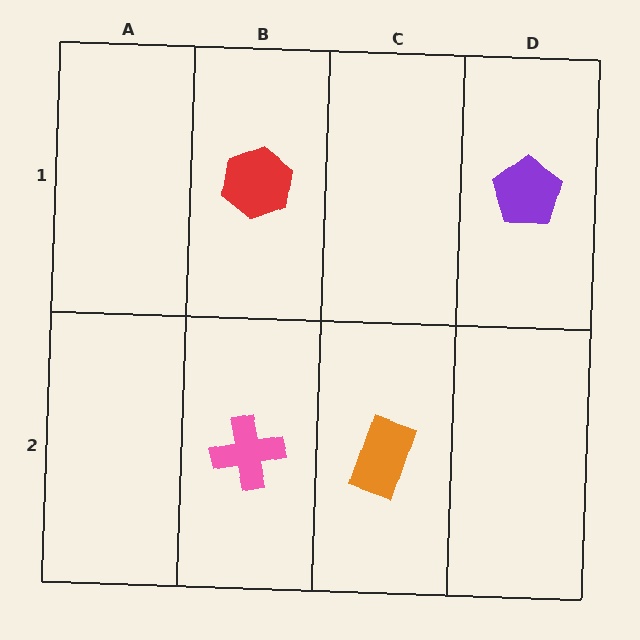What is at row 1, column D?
A purple pentagon.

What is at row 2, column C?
An orange rectangle.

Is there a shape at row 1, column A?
No, that cell is empty.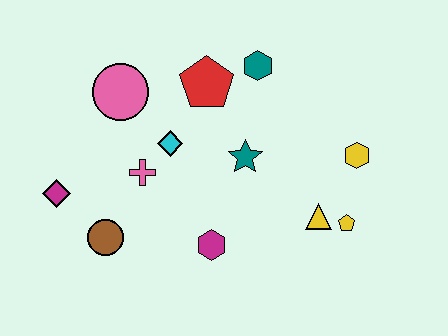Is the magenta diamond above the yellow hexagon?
No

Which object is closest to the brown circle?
The magenta diamond is closest to the brown circle.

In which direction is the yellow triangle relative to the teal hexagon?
The yellow triangle is below the teal hexagon.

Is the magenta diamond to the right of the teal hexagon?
No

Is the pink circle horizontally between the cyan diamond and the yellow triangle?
No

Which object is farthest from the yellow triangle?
The magenta diamond is farthest from the yellow triangle.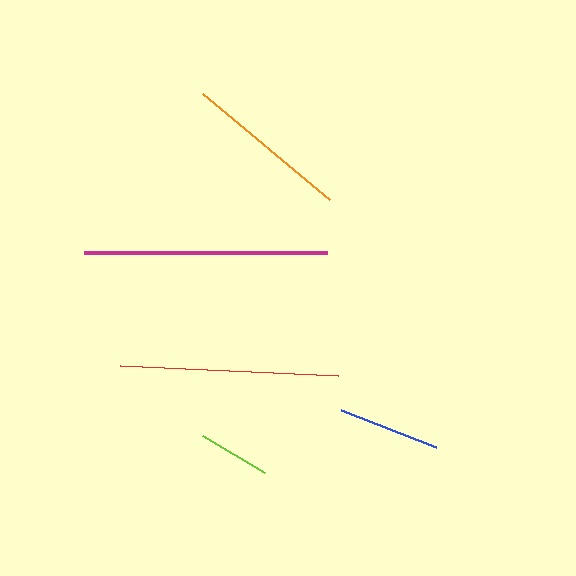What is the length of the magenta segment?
The magenta segment is approximately 243 pixels long.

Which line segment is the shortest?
The lime line is the shortest at approximately 73 pixels.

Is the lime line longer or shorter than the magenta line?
The magenta line is longer than the lime line.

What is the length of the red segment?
The red segment is approximately 218 pixels long.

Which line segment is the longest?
The magenta line is the longest at approximately 243 pixels.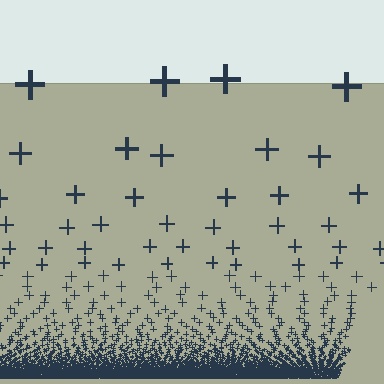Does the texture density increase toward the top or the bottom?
Density increases toward the bottom.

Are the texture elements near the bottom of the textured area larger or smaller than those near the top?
Smaller. The gradient is inverted — elements near the bottom are smaller and denser.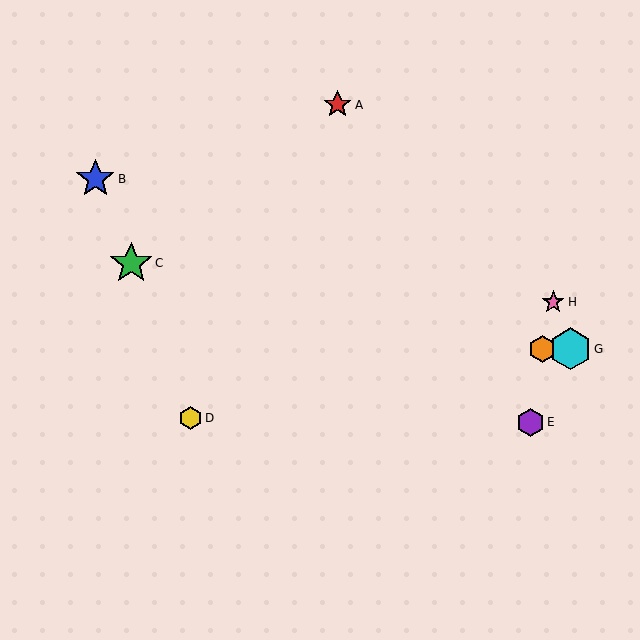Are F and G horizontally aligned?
Yes, both are at y≈349.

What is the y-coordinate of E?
Object E is at y≈422.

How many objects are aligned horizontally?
2 objects (F, G) are aligned horizontally.